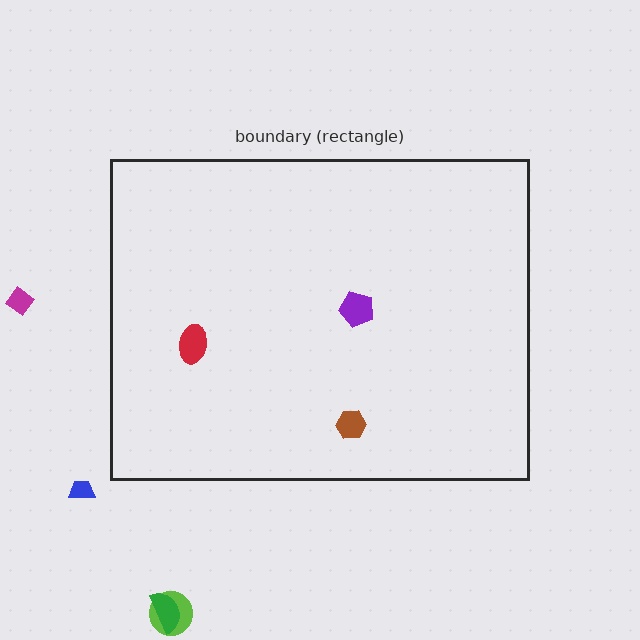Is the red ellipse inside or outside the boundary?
Inside.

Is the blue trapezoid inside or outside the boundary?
Outside.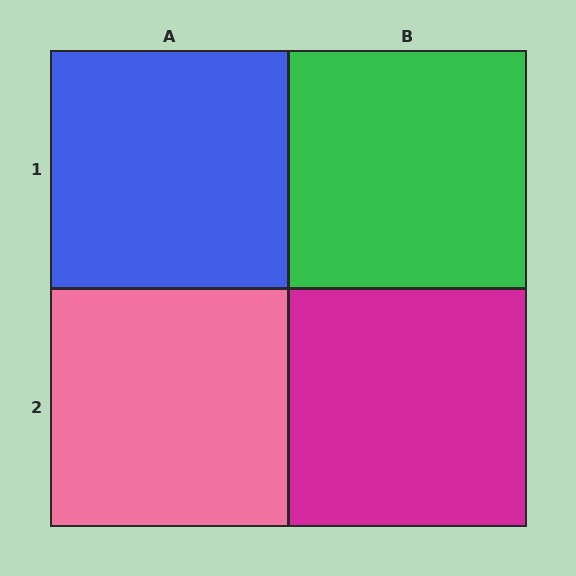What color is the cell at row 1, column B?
Green.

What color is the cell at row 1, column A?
Blue.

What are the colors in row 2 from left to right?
Pink, magenta.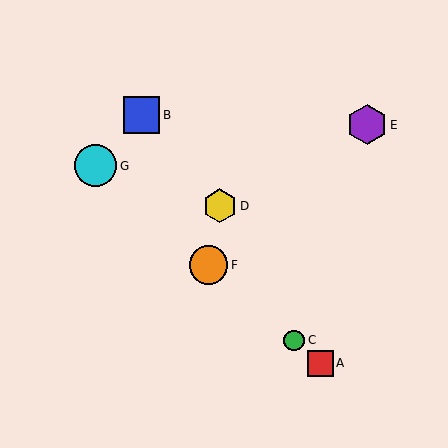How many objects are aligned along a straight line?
4 objects (A, C, F, G) are aligned along a straight line.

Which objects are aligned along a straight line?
Objects A, C, F, G are aligned along a straight line.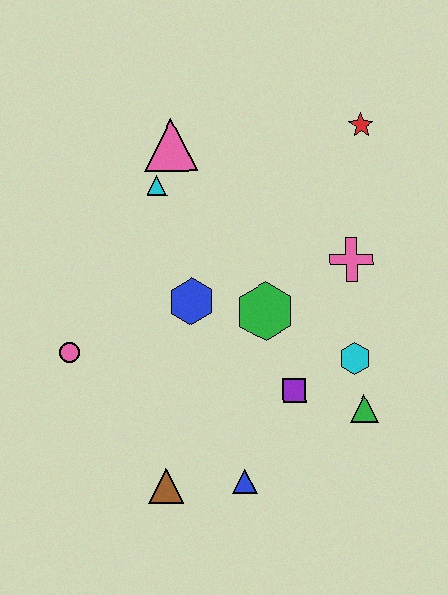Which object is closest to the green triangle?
The cyan hexagon is closest to the green triangle.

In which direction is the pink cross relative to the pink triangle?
The pink cross is to the right of the pink triangle.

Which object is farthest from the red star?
The brown triangle is farthest from the red star.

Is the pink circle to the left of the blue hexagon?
Yes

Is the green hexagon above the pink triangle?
No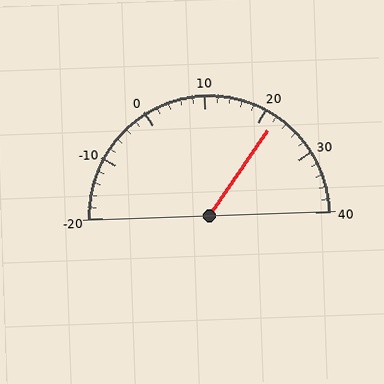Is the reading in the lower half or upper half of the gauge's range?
The reading is in the upper half of the range (-20 to 40).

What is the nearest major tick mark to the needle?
The nearest major tick mark is 20.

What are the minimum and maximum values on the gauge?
The gauge ranges from -20 to 40.